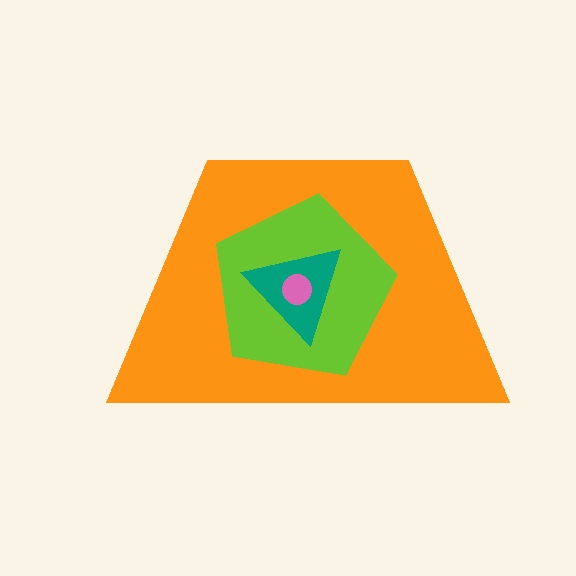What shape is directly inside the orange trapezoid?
The lime pentagon.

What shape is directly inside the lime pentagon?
The teal triangle.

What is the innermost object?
The pink circle.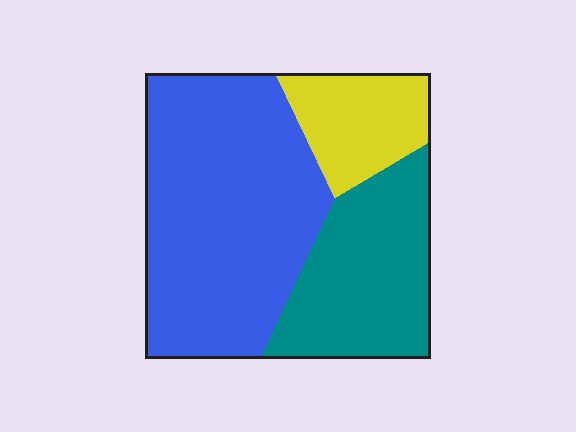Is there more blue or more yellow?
Blue.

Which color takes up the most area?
Blue, at roughly 55%.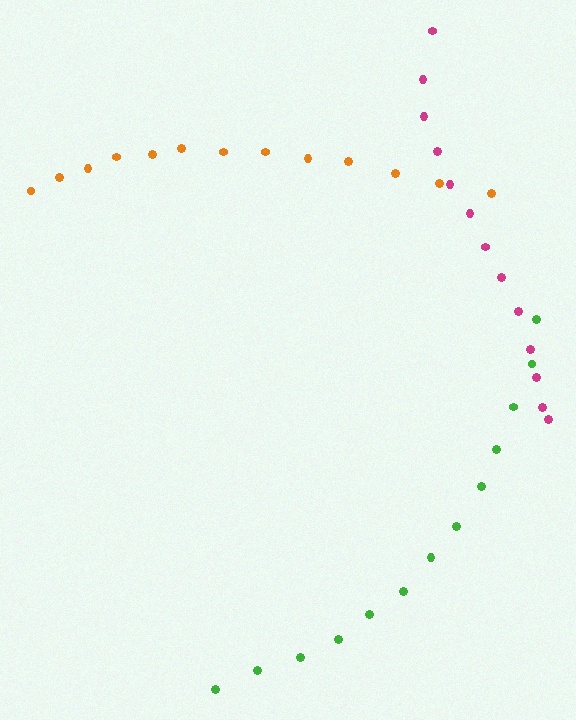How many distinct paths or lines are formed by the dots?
There are 3 distinct paths.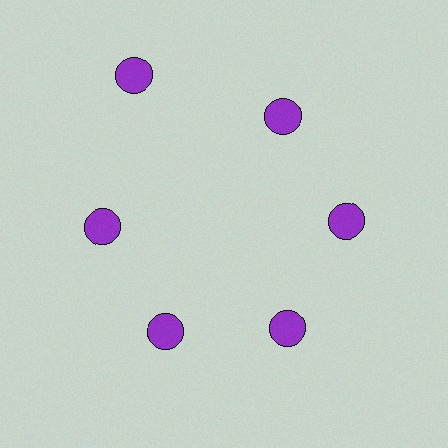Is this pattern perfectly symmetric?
No. The 6 purple circles are arranged in a ring, but one element near the 11 o'clock position is pushed outward from the center, breaking the 6-fold rotational symmetry.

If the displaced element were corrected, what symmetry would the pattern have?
It would have 6-fold rotational symmetry — the pattern would map onto itself every 60 degrees.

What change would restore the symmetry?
The symmetry would be restored by moving it inward, back onto the ring so that all 6 circles sit at equal angles and equal distance from the center.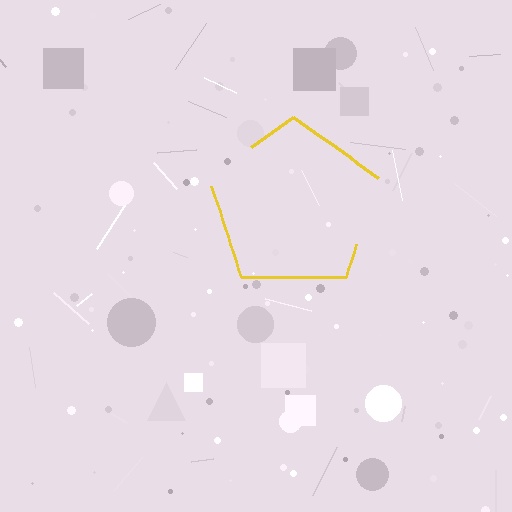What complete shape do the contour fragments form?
The contour fragments form a pentagon.